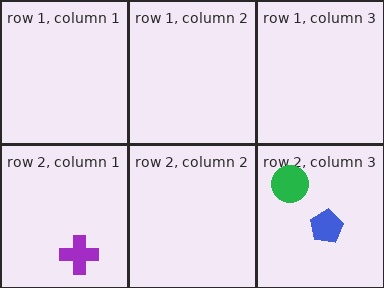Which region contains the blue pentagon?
The row 2, column 3 region.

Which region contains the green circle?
The row 2, column 3 region.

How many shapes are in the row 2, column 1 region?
1.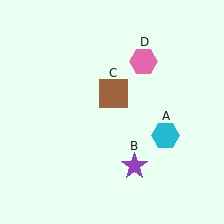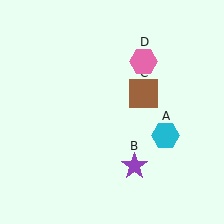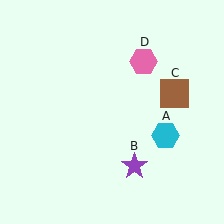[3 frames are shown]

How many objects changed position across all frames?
1 object changed position: brown square (object C).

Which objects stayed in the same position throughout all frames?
Cyan hexagon (object A) and purple star (object B) and pink hexagon (object D) remained stationary.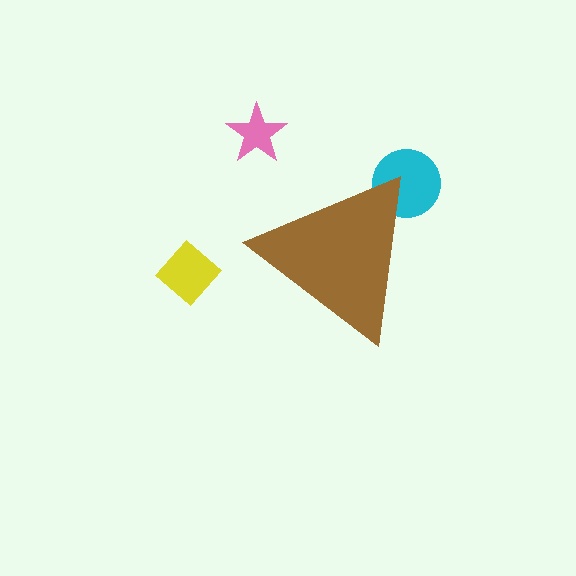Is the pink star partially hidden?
No, the pink star is fully visible.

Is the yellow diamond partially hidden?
No, the yellow diamond is fully visible.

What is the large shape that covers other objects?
A brown triangle.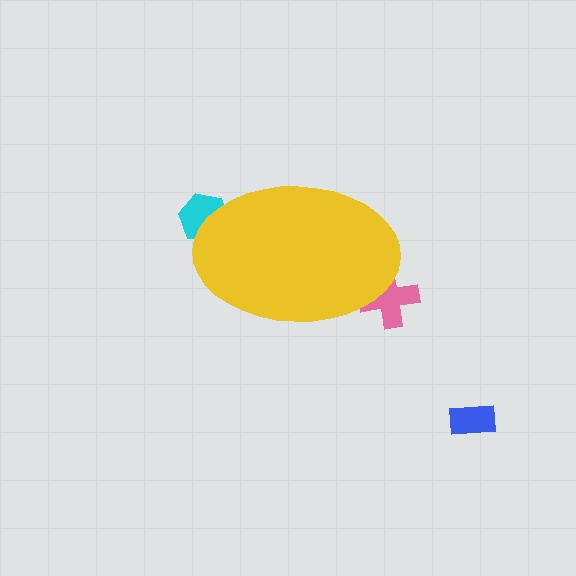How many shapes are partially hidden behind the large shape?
2 shapes are partially hidden.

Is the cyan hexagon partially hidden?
Yes, the cyan hexagon is partially hidden behind the yellow ellipse.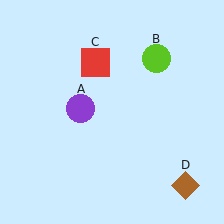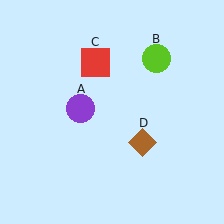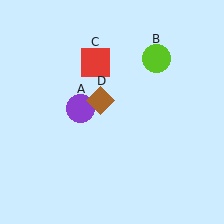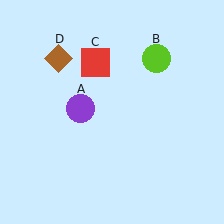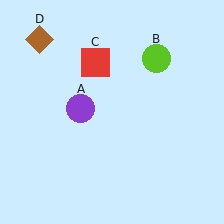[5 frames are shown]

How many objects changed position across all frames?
1 object changed position: brown diamond (object D).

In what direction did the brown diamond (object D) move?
The brown diamond (object D) moved up and to the left.